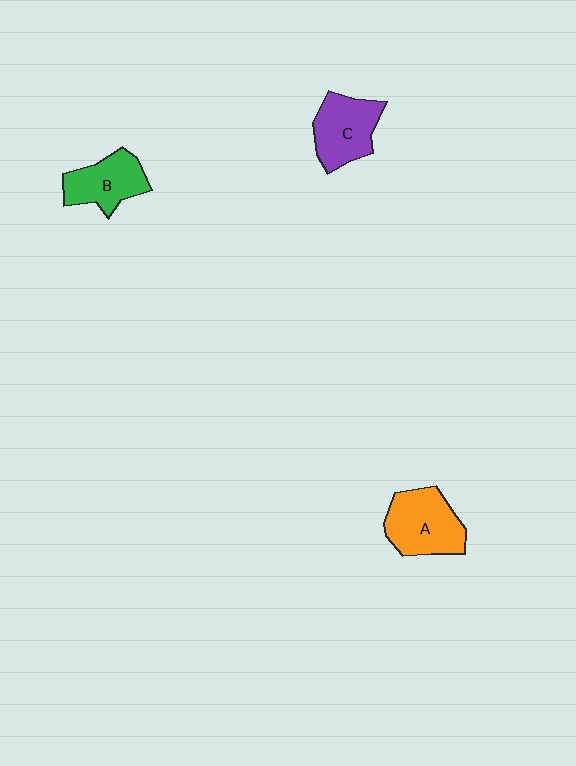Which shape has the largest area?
Shape A (orange).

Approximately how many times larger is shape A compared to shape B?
Approximately 1.3 times.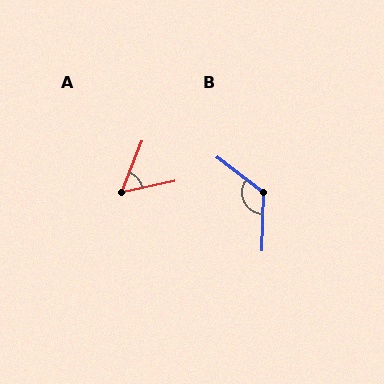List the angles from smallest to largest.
A (56°), B (126°).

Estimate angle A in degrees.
Approximately 56 degrees.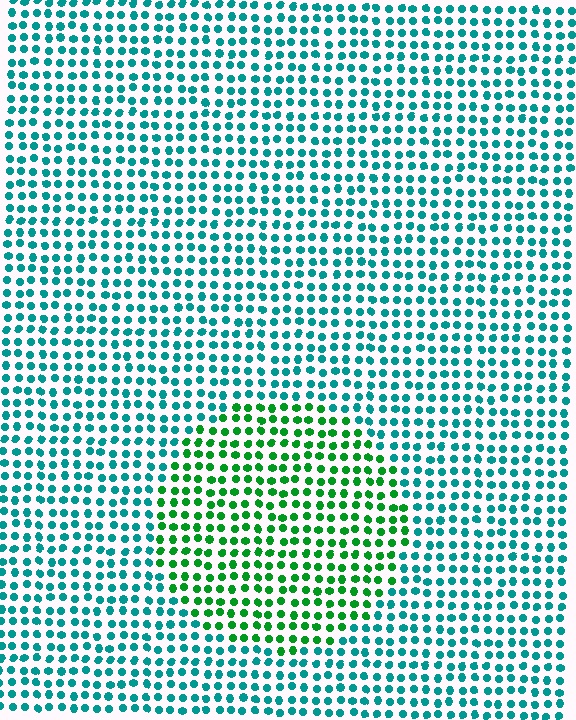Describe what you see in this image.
The image is filled with small teal elements in a uniform arrangement. A circle-shaped region is visible where the elements are tinted to a slightly different hue, forming a subtle color boundary.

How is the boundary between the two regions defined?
The boundary is defined purely by a slight shift in hue (about 45 degrees). Spacing, size, and orientation are identical on both sides.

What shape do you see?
I see a circle.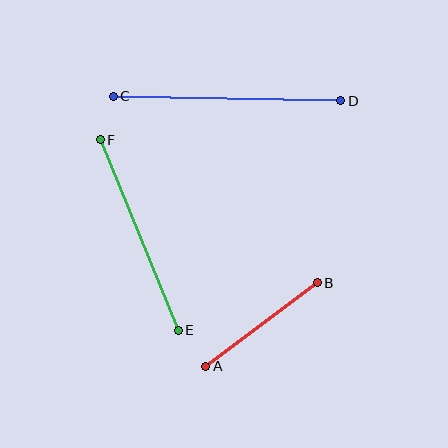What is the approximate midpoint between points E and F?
The midpoint is at approximately (139, 235) pixels.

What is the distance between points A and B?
The distance is approximately 139 pixels.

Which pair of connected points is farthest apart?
Points C and D are farthest apart.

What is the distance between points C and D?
The distance is approximately 228 pixels.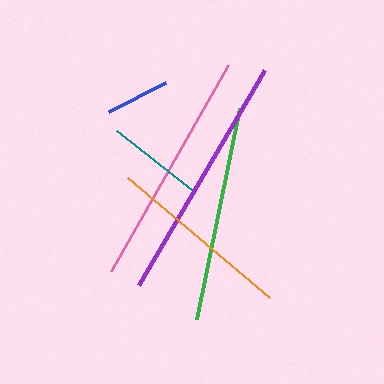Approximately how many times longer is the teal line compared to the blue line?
The teal line is approximately 1.5 times the length of the blue line.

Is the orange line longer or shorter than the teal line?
The orange line is longer than the teal line.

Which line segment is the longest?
The purple line is the longest at approximately 249 pixels.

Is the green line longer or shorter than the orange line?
The green line is longer than the orange line.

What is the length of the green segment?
The green segment is approximately 215 pixels long.